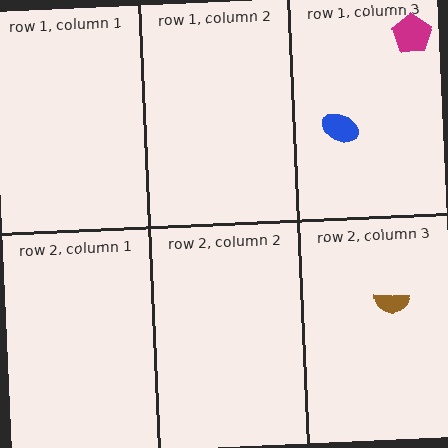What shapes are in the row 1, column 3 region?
The magenta pentagon, the blue ellipse.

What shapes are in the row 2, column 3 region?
The brown semicircle.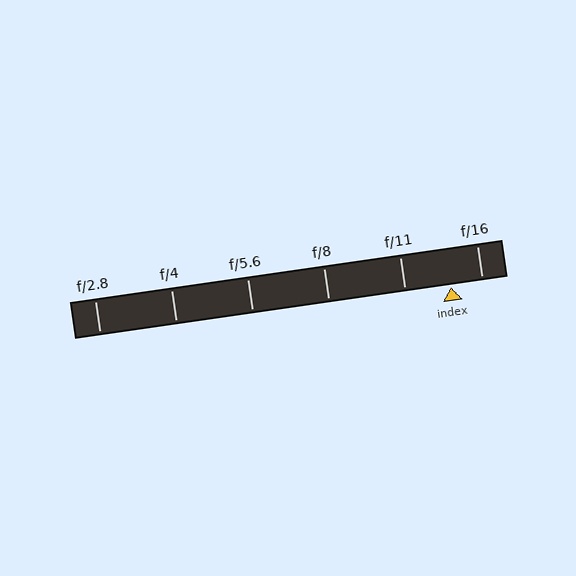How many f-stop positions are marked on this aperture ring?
There are 6 f-stop positions marked.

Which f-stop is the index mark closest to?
The index mark is closest to f/16.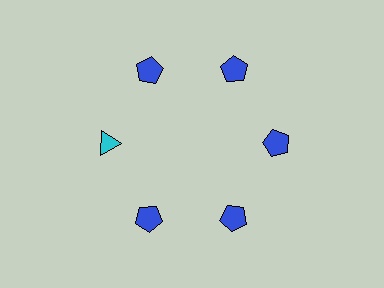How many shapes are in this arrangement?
There are 6 shapes arranged in a ring pattern.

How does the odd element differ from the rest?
It differs in both color (cyan instead of blue) and shape (triangle instead of pentagon).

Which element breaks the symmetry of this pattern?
The cyan triangle at roughly the 9 o'clock position breaks the symmetry. All other shapes are blue pentagons.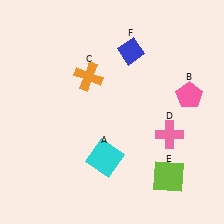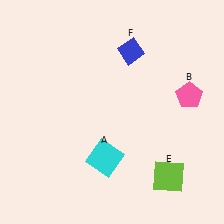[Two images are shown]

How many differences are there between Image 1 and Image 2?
There are 2 differences between the two images.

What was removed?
The pink cross (D), the orange cross (C) were removed in Image 2.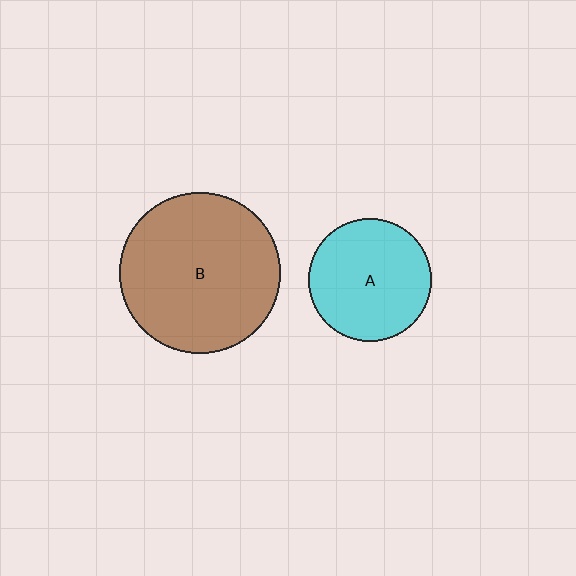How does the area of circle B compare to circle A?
Approximately 1.7 times.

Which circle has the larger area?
Circle B (brown).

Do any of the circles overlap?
No, none of the circles overlap.